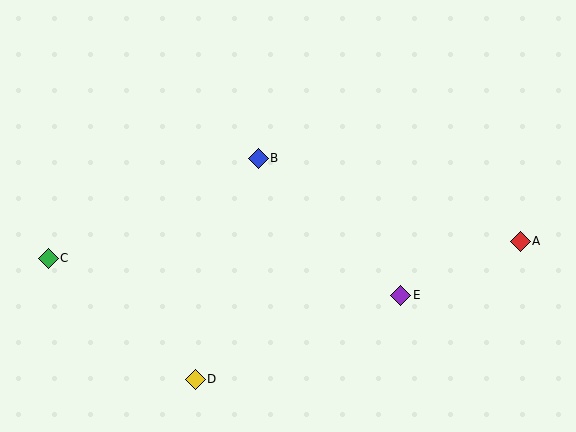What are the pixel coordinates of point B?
Point B is at (258, 158).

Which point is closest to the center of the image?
Point B at (258, 158) is closest to the center.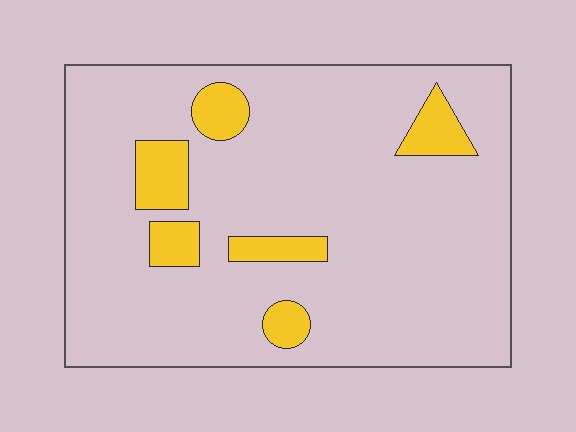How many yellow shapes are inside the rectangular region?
6.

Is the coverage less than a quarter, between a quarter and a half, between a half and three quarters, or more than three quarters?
Less than a quarter.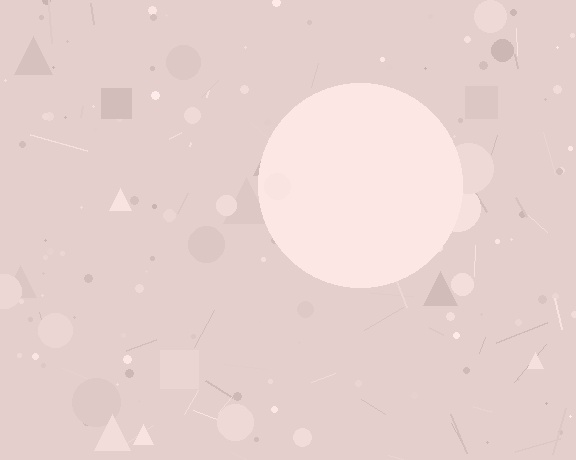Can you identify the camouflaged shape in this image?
The camouflaged shape is a circle.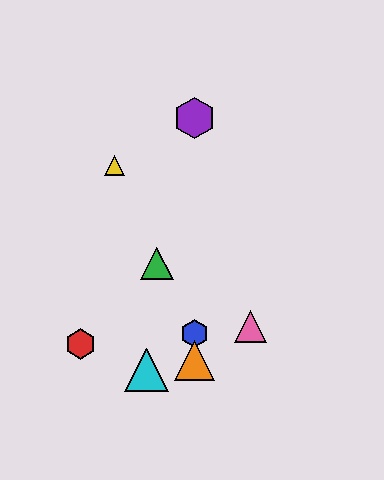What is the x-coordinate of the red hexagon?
The red hexagon is at x≈80.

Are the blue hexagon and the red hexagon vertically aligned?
No, the blue hexagon is at x≈195 and the red hexagon is at x≈80.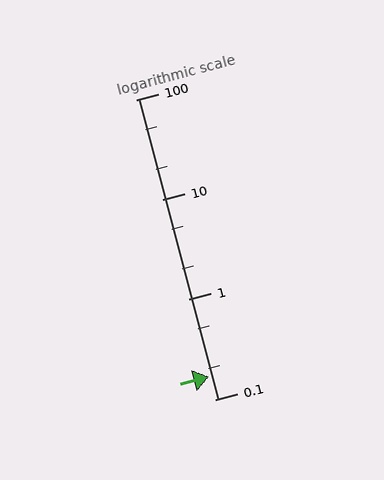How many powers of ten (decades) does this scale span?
The scale spans 3 decades, from 0.1 to 100.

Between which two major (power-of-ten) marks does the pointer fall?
The pointer is between 0.1 and 1.